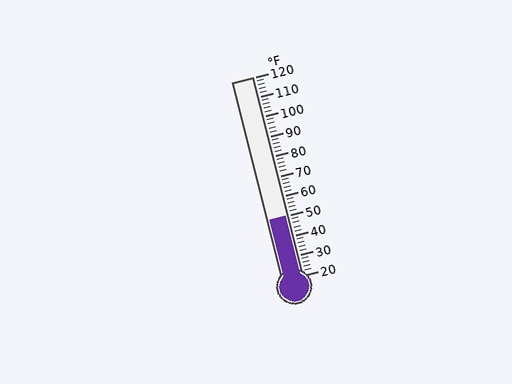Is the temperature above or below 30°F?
The temperature is above 30°F.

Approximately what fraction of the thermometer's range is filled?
The thermometer is filled to approximately 30% of its range.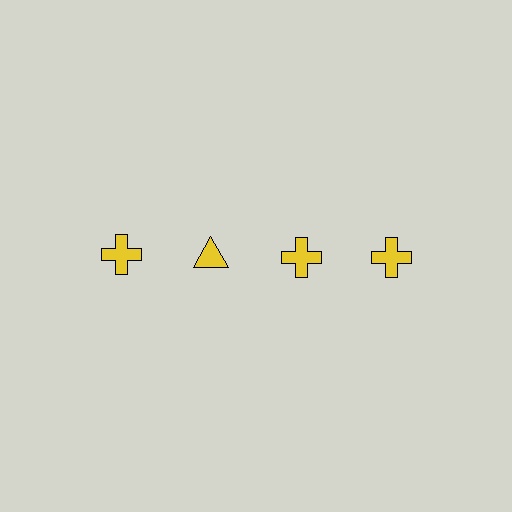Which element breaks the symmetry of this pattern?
The yellow triangle in the top row, second from left column breaks the symmetry. All other shapes are yellow crosses.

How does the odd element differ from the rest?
It has a different shape: triangle instead of cross.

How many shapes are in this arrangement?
There are 4 shapes arranged in a grid pattern.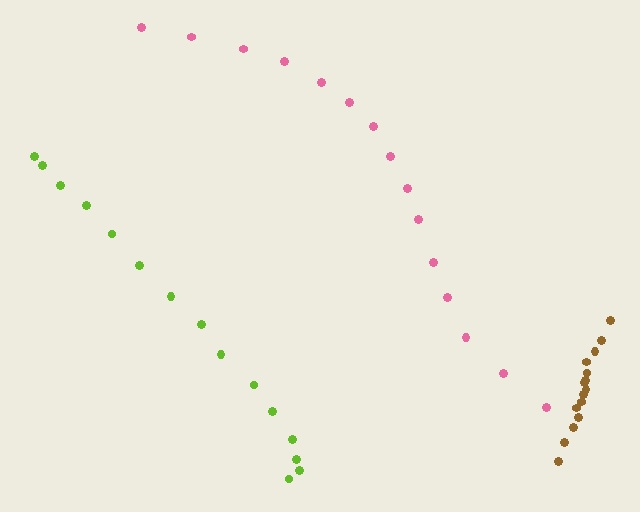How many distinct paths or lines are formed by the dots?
There are 3 distinct paths.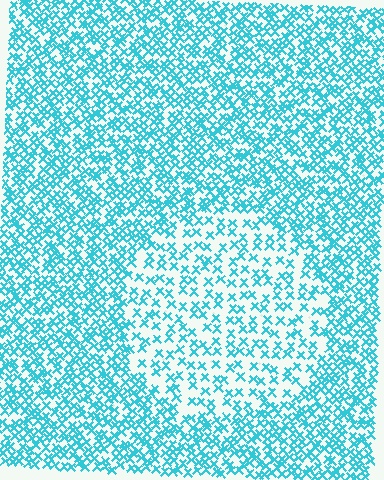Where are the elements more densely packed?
The elements are more densely packed outside the circle boundary.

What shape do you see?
I see a circle.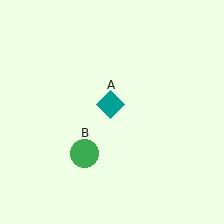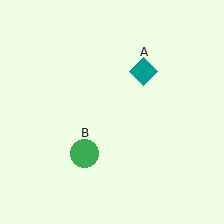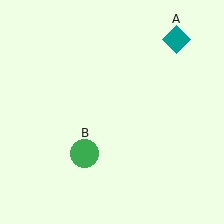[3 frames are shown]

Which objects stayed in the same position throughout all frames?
Green circle (object B) remained stationary.